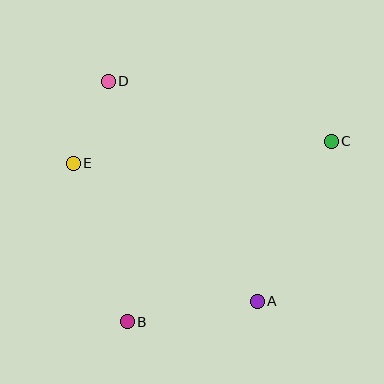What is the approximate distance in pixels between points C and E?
The distance between C and E is approximately 259 pixels.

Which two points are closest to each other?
Points D and E are closest to each other.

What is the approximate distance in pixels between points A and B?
The distance between A and B is approximately 132 pixels.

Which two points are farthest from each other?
Points B and C are farthest from each other.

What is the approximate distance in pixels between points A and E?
The distance between A and E is approximately 230 pixels.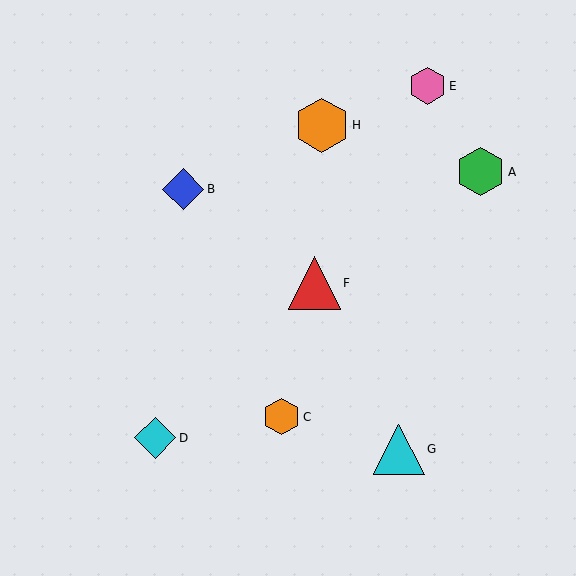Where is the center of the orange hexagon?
The center of the orange hexagon is at (322, 125).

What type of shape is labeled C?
Shape C is an orange hexagon.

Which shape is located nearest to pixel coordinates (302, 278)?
The red triangle (labeled F) at (314, 283) is nearest to that location.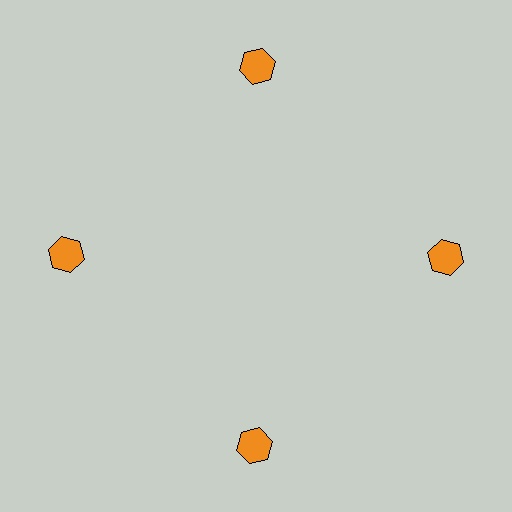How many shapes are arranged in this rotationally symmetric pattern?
There are 4 shapes, arranged in 4 groups of 1.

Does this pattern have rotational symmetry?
Yes, this pattern has 4-fold rotational symmetry. It looks the same after rotating 90 degrees around the center.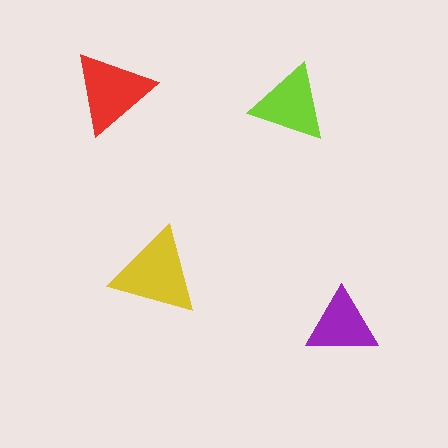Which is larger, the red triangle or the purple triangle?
The red one.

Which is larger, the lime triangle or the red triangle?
The red one.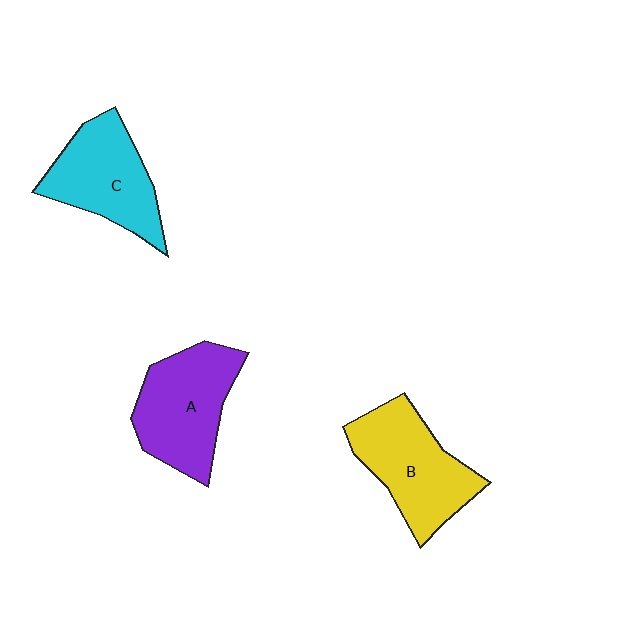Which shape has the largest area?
Shape B (yellow).